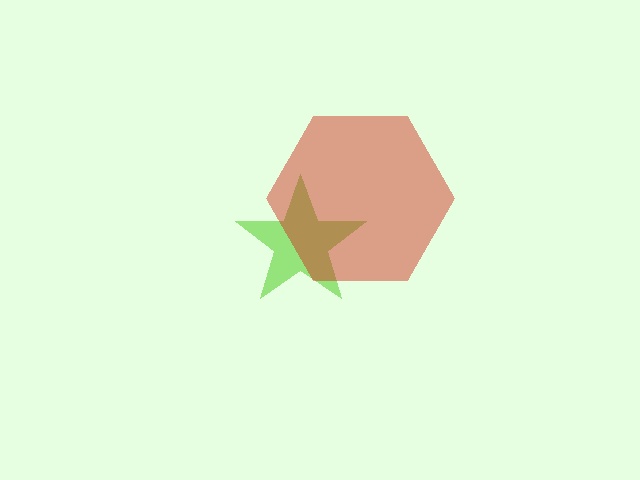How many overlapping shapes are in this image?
There are 2 overlapping shapes in the image.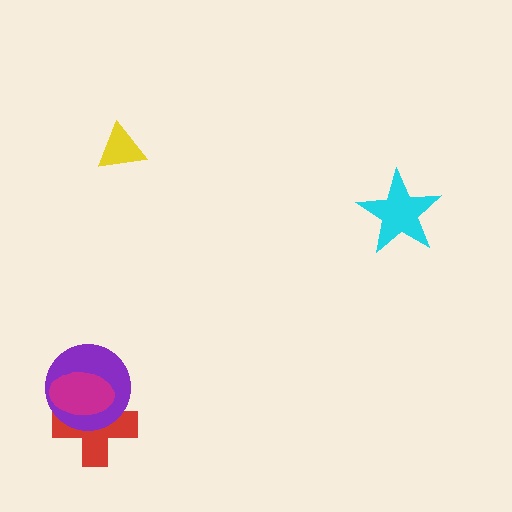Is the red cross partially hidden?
Yes, it is partially covered by another shape.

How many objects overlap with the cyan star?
0 objects overlap with the cyan star.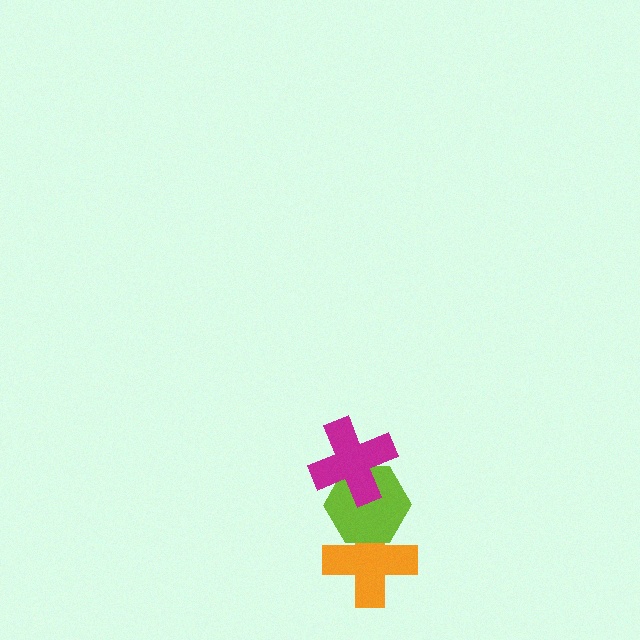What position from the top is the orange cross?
The orange cross is 3rd from the top.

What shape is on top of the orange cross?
The lime hexagon is on top of the orange cross.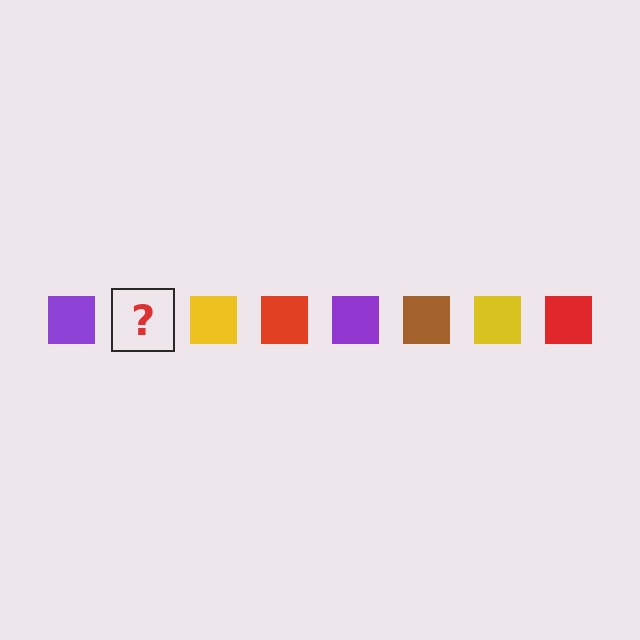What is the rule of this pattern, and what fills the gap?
The rule is that the pattern cycles through purple, brown, yellow, red squares. The gap should be filled with a brown square.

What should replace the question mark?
The question mark should be replaced with a brown square.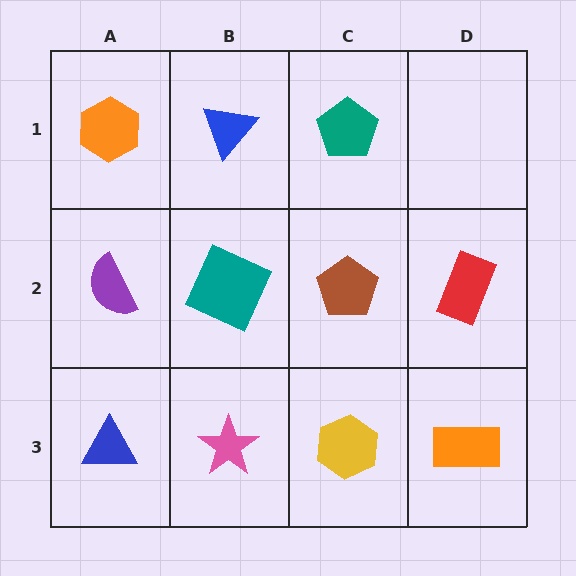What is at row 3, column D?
An orange rectangle.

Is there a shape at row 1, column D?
No, that cell is empty.